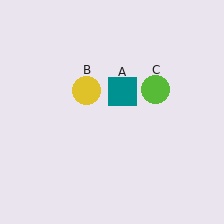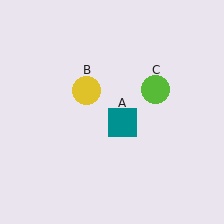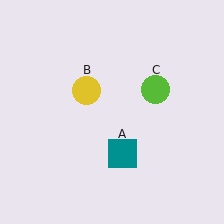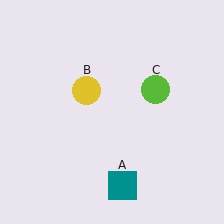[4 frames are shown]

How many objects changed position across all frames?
1 object changed position: teal square (object A).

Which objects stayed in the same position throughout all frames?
Yellow circle (object B) and lime circle (object C) remained stationary.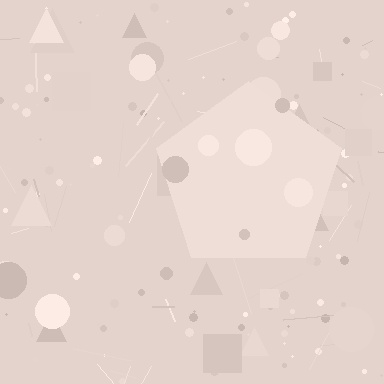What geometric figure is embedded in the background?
A pentagon is embedded in the background.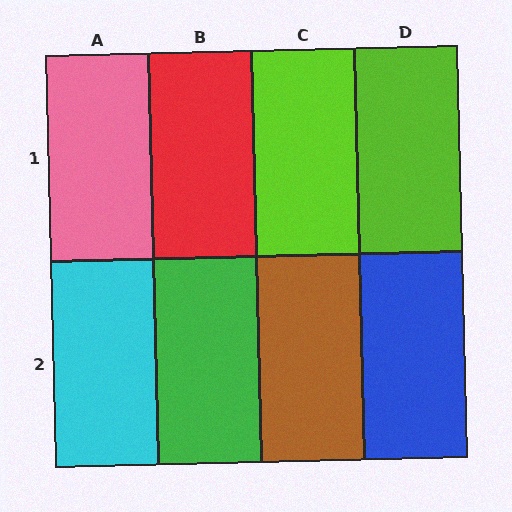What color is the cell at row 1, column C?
Lime.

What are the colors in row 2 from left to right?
Cyan, green, brown, blue.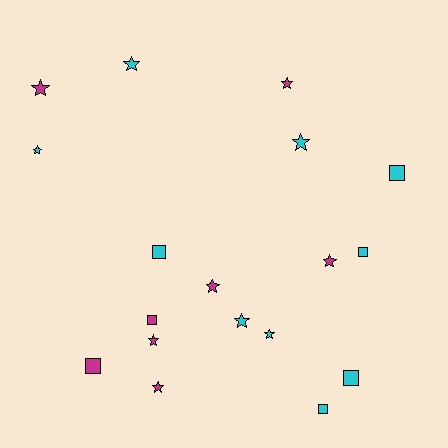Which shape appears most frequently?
Star, with 11 objects.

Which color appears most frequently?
Cyan, with 10 objects.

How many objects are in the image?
There are 18 objects.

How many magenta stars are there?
There are 6 magenta stars.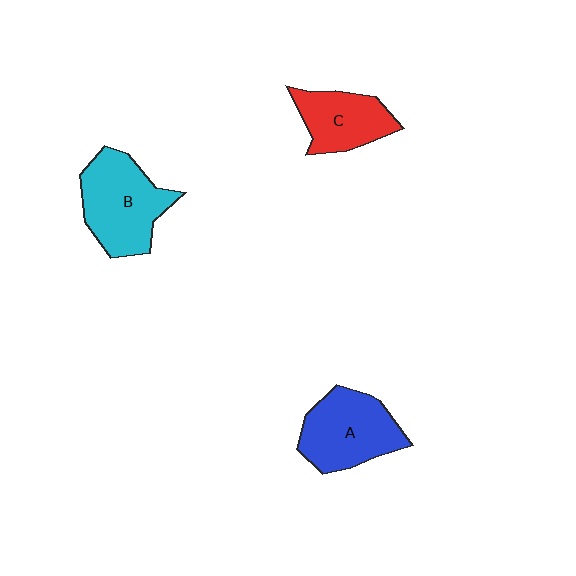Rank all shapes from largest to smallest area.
From largest to smallest: B (cyan), A (blue), C (red).